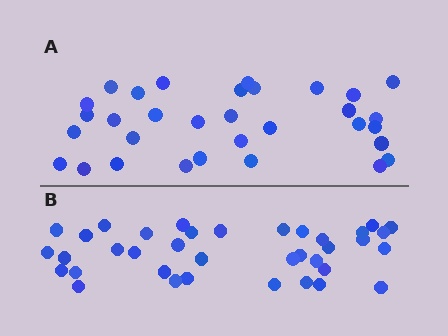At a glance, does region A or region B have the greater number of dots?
Region B (the bottom region) has more dots.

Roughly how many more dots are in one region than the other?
Region B has about 5 more dots than region A.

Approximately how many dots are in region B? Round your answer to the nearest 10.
About 40 dots. (The exact count is 37, which rounds to 40.)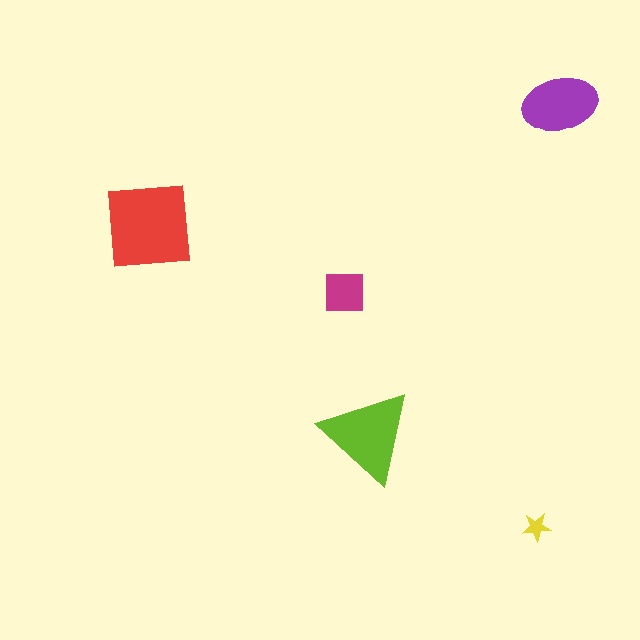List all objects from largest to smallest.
The red square, the lime triangle, the purple ellipse, the magenta square, the yellow star.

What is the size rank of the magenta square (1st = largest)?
4th.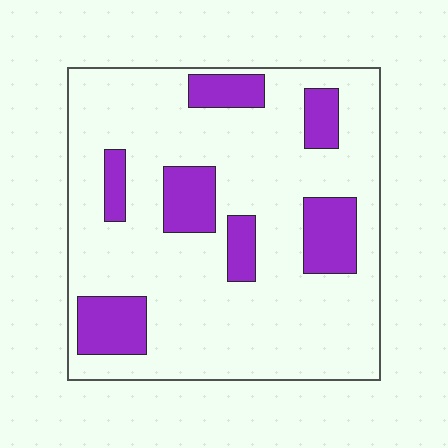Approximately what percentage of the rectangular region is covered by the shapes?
Approximately 20%.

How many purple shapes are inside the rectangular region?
7.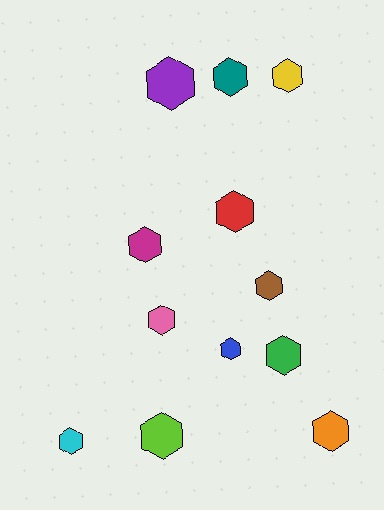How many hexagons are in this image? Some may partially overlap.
There are 12 hexagons.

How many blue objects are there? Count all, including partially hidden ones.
There is 1 blue object.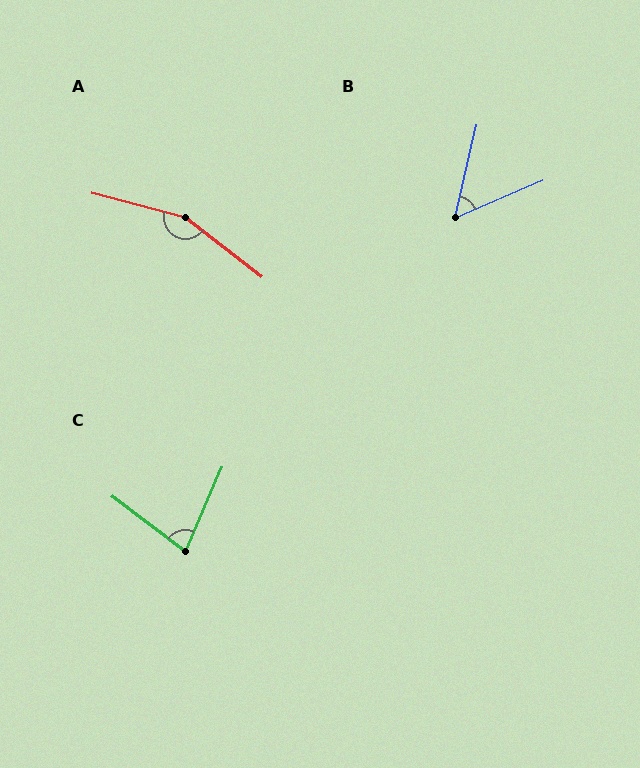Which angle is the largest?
A, at approximately 157 degrees.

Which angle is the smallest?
B, at approximately 54 degrees.